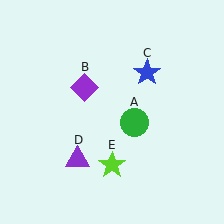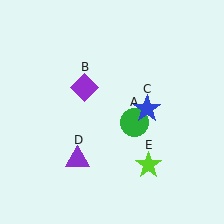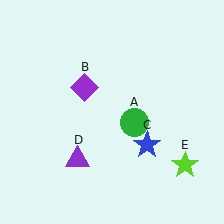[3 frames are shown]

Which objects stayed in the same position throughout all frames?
Green circle (object A) and purple diamond (object B) and purple triangle (object D) remained stationary.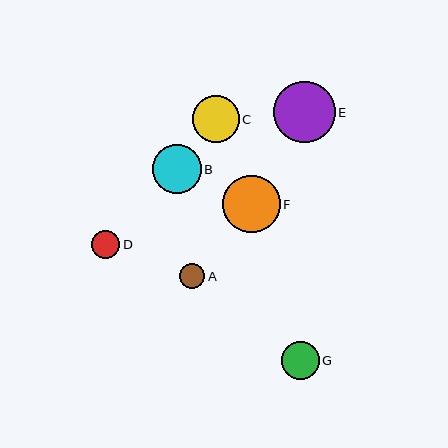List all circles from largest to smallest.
From largest to smallest: E, F, B, C, G, D, A.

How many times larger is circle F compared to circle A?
Circle F is approximately 2.3 times the size of circle A.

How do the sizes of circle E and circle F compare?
Circle E and circle F are approximately the same size.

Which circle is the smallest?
Circle A is the smallest with a size of approximately 25 pixels.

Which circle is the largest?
Circle E is the largest with a size of approximately 61 pixels.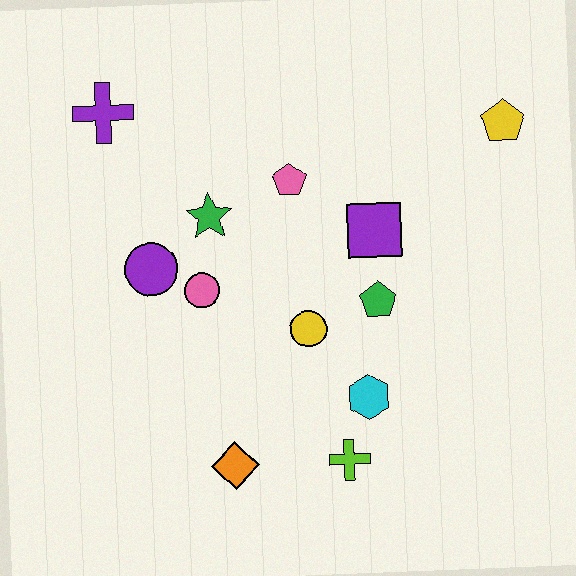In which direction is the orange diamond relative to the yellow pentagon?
The orange diamond is below the yellow pentagon.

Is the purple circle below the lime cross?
No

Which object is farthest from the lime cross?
The purple cross is farthest from the lime cross.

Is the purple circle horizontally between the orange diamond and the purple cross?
Yes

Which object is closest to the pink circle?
The purple circle is closest to the pink circle.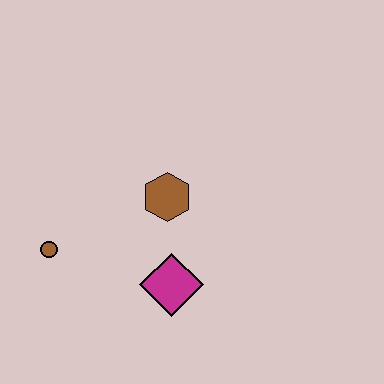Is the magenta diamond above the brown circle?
No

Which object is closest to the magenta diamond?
The brown hexagon is closest to the magenta diamond.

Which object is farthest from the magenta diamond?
The brown circle is farthest from the magenta diamond.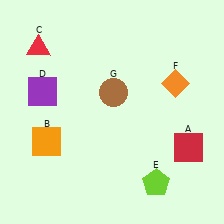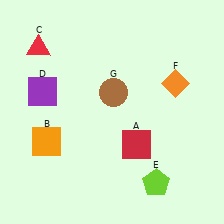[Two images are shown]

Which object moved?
The red square (A) moved left.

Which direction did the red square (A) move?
The red square (A) moved left.